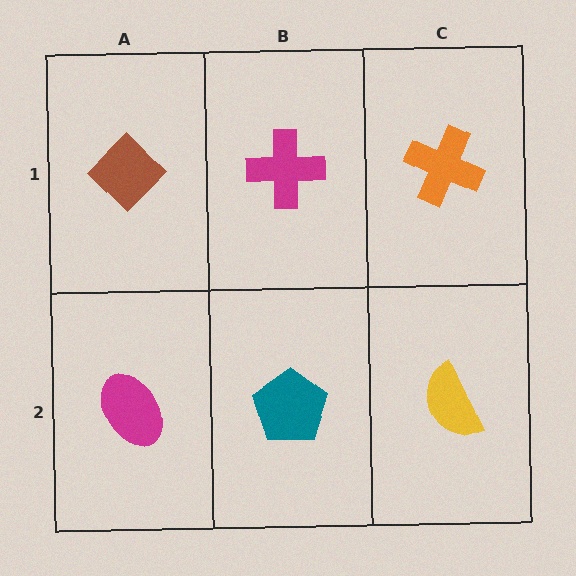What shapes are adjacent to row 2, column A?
A brown diamond (row 1, column A), a teal pentagon (row 2, column B).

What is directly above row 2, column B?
A magenta cross.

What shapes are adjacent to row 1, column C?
A yellow semicircle (row 2, column C), a magenta cross (row 1, column B).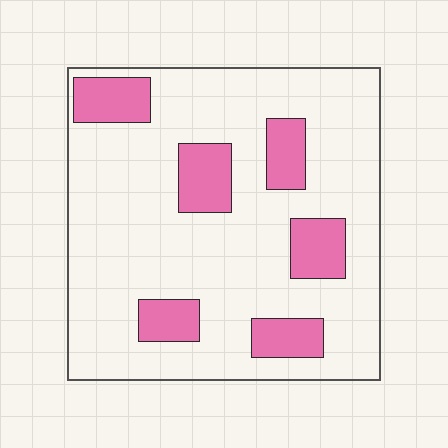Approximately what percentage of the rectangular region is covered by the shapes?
Approximately 20%.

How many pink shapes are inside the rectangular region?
6.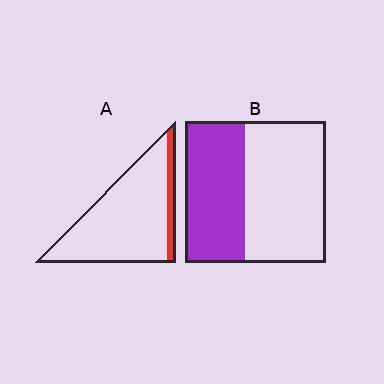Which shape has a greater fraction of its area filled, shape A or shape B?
Shape B.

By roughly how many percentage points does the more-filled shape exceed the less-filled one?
By roughly 30 percentage points (B over A).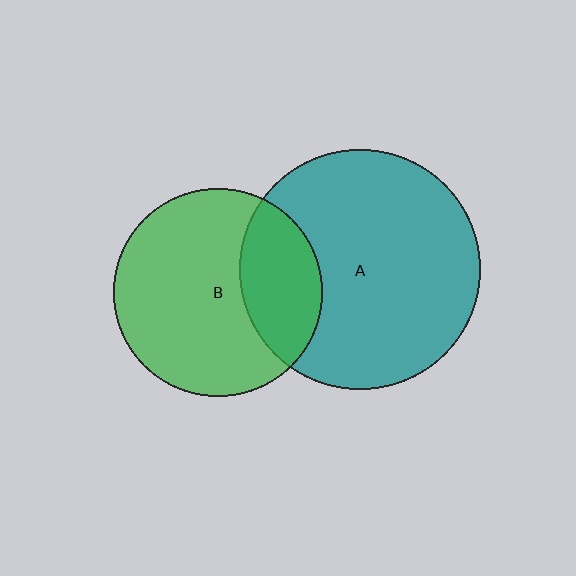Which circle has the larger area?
Circle A (teal).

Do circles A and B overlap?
Yes.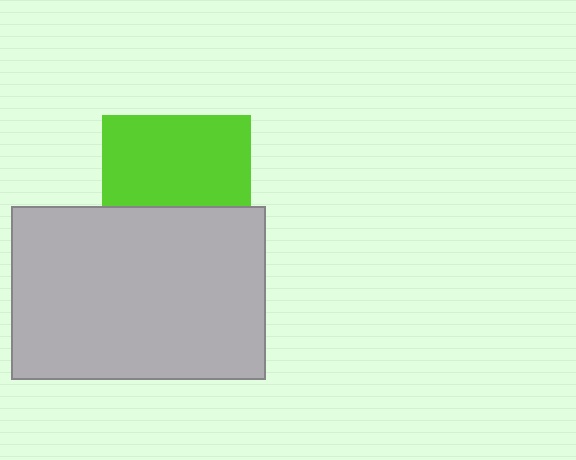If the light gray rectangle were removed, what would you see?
You would see the complete lime square.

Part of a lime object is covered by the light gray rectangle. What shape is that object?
It is a square.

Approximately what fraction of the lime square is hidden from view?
Roughly 39% of the lime square is hidden behind the light gray rectangle.